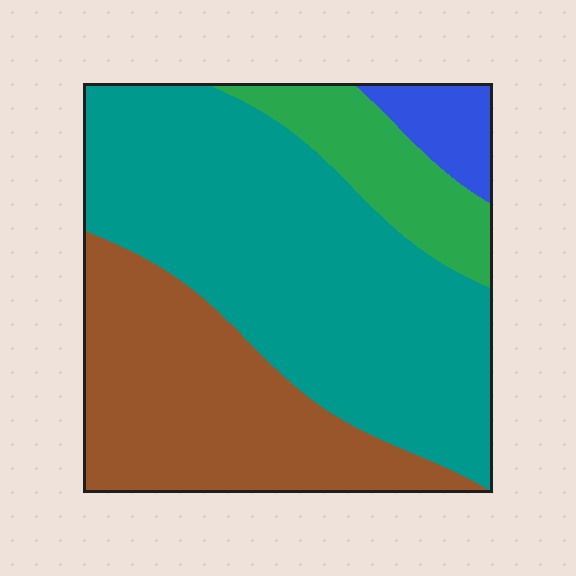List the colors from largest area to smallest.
From largest to smallest: teal, brown, green, blue.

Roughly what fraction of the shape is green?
Green covers 12% of the shape.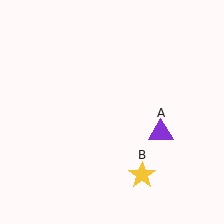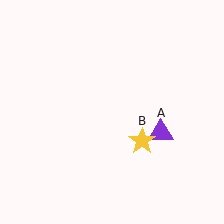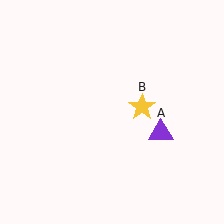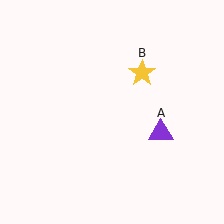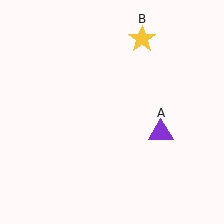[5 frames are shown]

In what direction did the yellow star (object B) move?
The yellow star (object B) moved up.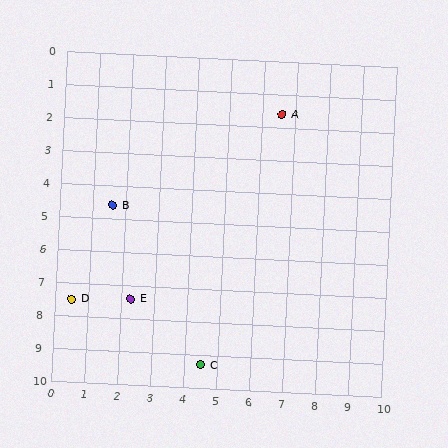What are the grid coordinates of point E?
Point E is at approximately (2.3, 7.4).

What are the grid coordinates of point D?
Point D is at approximately (0.5, 7.5).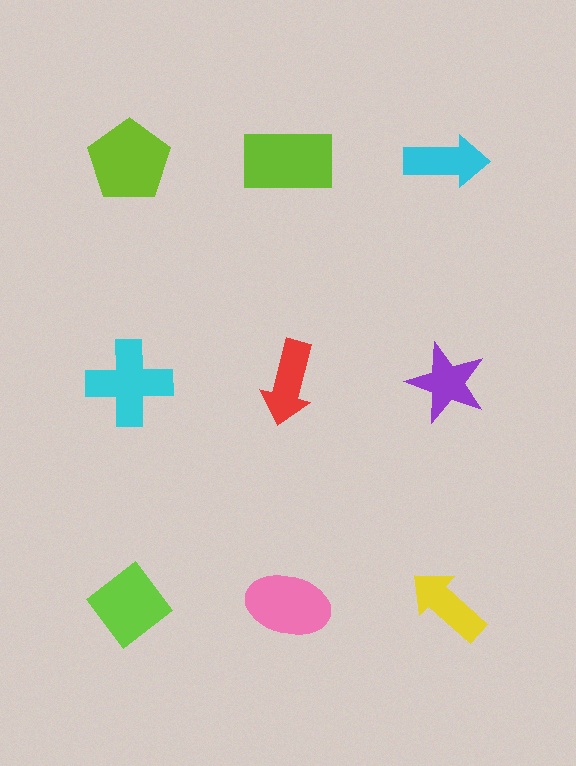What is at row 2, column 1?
A cyan cross.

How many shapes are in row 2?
3 shapes.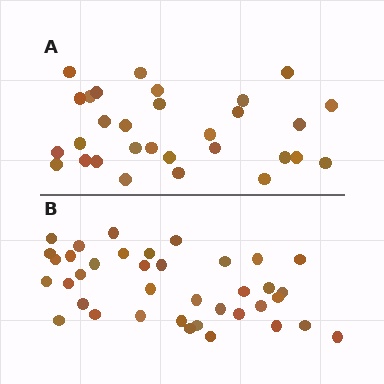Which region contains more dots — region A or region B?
Region B (the bottom region) has more dots.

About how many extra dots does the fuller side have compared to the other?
Region B has roughly 8 or so more dots than region A.